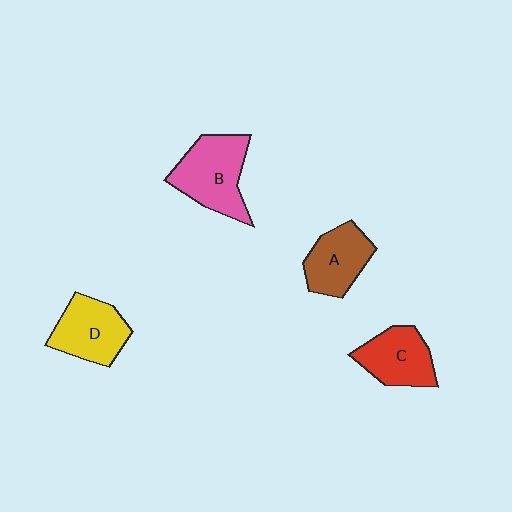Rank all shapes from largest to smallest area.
From largest to smallest: B (pink), D (yellow), C (red), A (brown).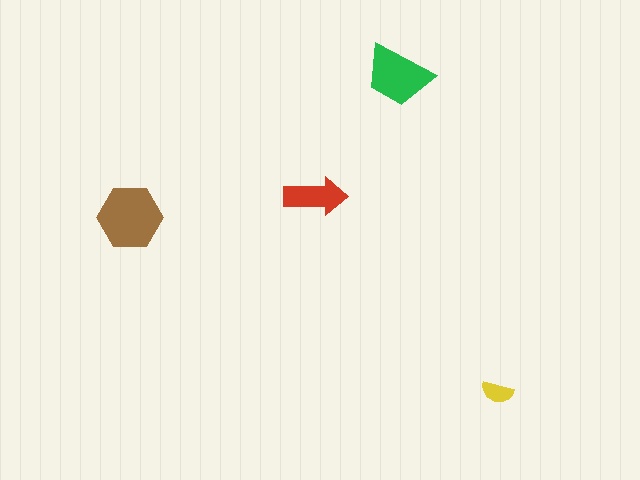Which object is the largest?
The brown hexagon.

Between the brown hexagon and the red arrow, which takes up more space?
The brown hexagon.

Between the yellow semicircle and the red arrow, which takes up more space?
The red arrow.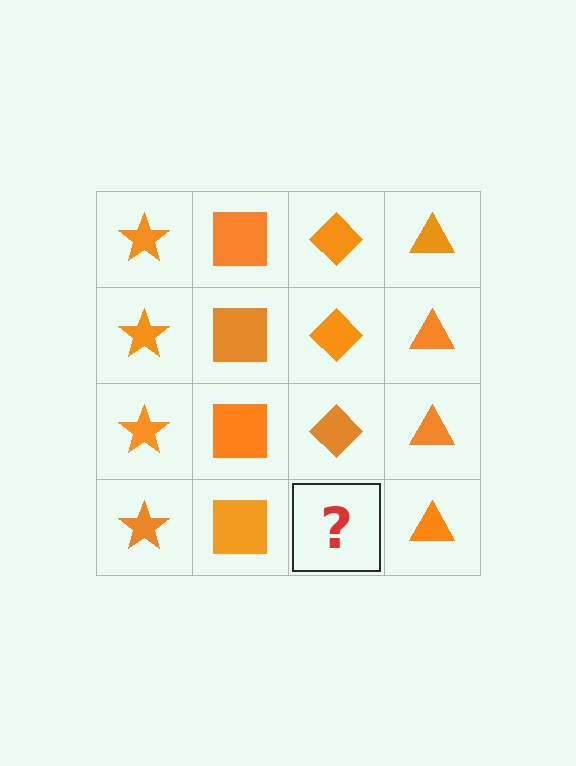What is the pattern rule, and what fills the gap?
The rule is that each column has a consistent shape. The gap should be filled with an orange diamond.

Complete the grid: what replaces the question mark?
The question mark should be replaced with an orange diamond.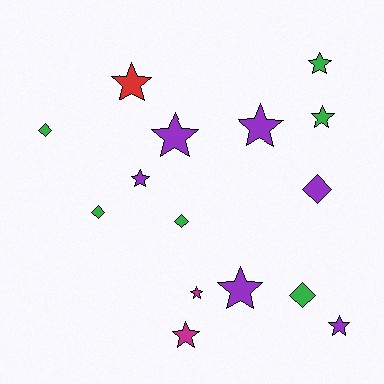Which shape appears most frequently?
Star, with 10 objects.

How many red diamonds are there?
There are no red diamonds.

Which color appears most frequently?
Green, with 6 objects.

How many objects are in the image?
There are 15 objects.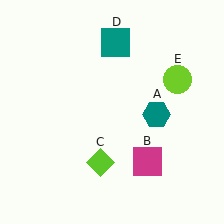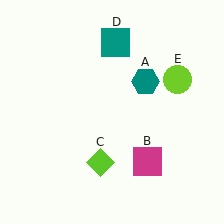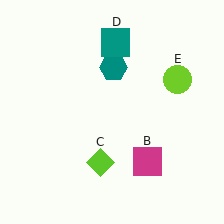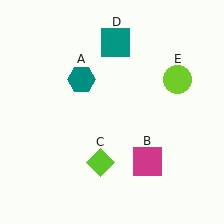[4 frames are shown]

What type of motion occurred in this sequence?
The teal hexagon (object A) rotated counterclockwise around the center of the scene.